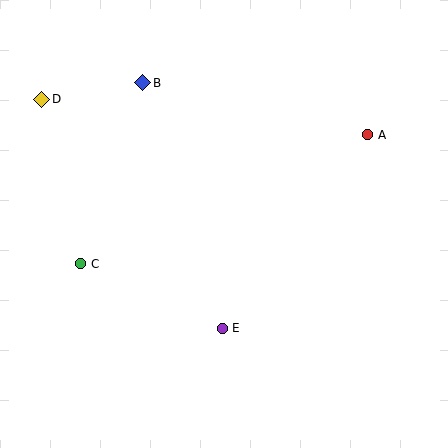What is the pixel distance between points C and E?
The distance between C and E is 155 pixels.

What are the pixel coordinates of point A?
Point A is at (368, 135).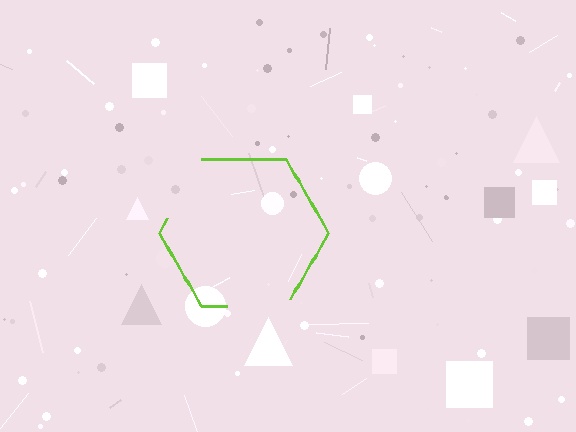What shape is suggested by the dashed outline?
The dashed outline suggests a hexagon.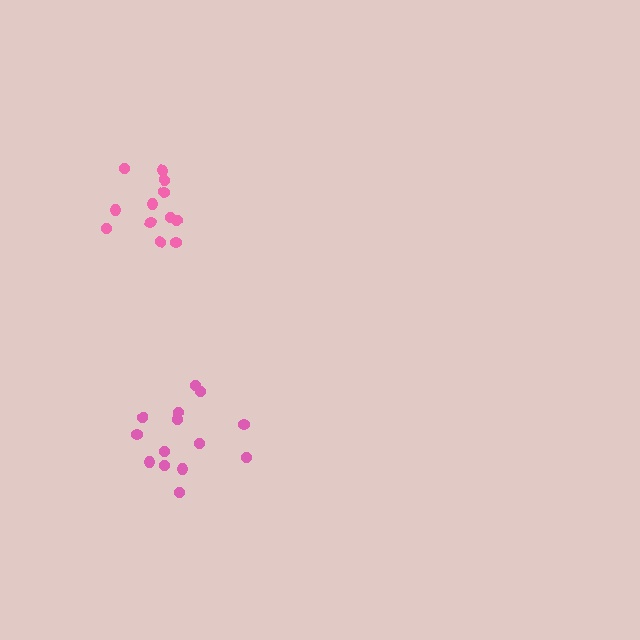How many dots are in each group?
Group 1: 12 dots, Group 2: 14 dots (26 total).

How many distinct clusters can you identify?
There are 2 distinct clusters.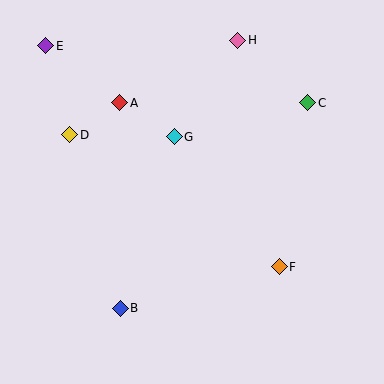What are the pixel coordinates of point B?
Point B is at (120, 309).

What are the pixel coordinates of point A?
Point A is at (120, 103).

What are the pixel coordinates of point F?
Point F is at (279, 267).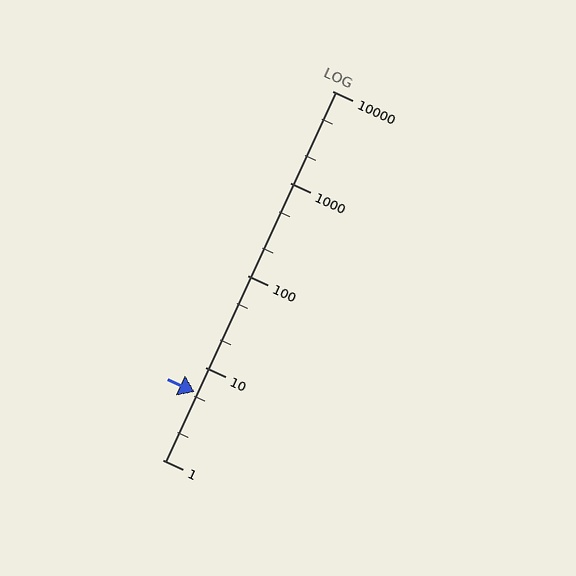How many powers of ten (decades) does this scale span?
The scale spans 4 decades, from 1 to 10000.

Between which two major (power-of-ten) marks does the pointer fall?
The pointer is between 1 and 10.